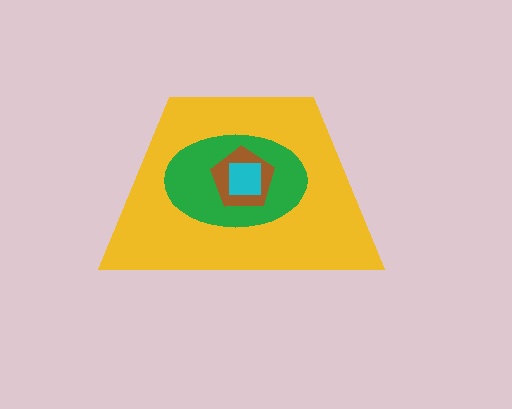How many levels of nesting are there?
4.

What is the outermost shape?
The yellow trapezoid.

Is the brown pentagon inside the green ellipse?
Yes.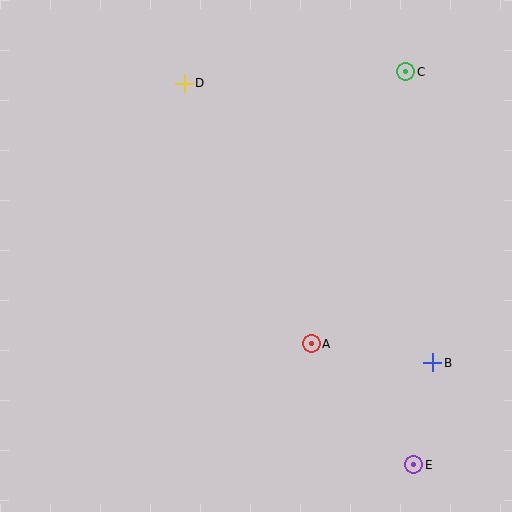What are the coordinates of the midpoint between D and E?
The midpoint between D and E is at (299, 274).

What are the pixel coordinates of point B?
Point B is at (433, 363).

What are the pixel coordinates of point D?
Point D is at (184, 83).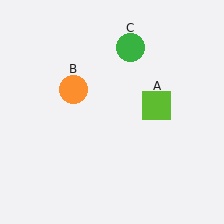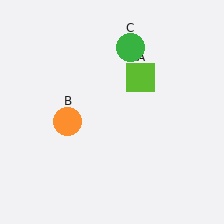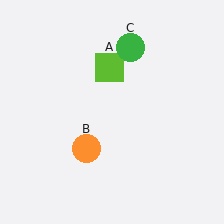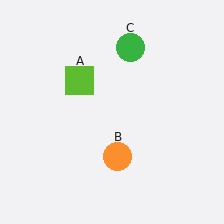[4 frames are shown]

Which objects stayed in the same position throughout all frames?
Green circle (object C) remained stationary.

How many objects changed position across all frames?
2 objects changed position: lime square (object A), orange circle (object B).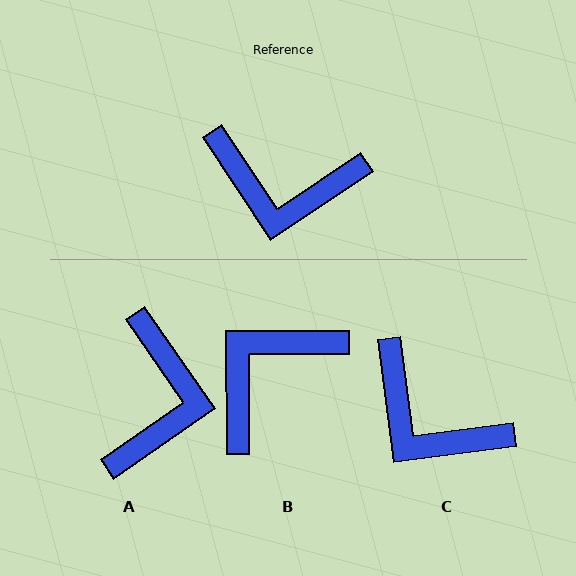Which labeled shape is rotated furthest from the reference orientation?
B, about 124 degrees away.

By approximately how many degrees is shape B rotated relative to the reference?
Approximately 124 degrees clockwise.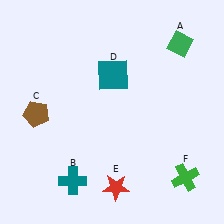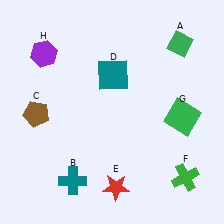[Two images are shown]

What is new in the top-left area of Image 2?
A purple hexagon (H) was added in the top-left area of Image 2.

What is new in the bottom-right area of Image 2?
A green square (G) was added in the bottom-right area of Image 2.